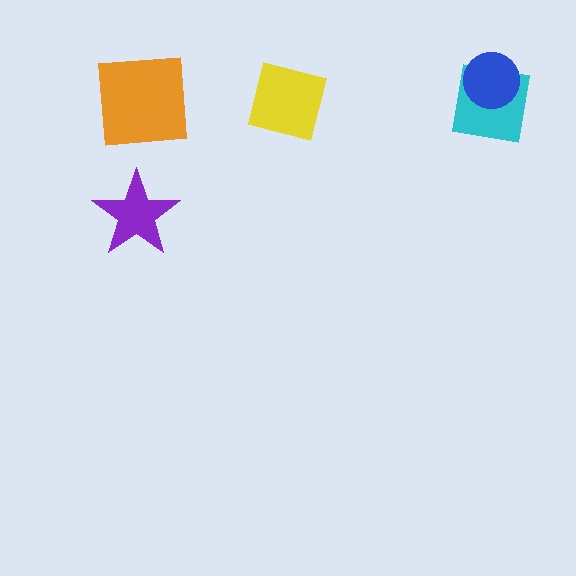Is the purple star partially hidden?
No, no other shape covers it.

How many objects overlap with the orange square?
0 objects overlap with the orange square.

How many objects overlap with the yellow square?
0 objects overlap with the yellow square.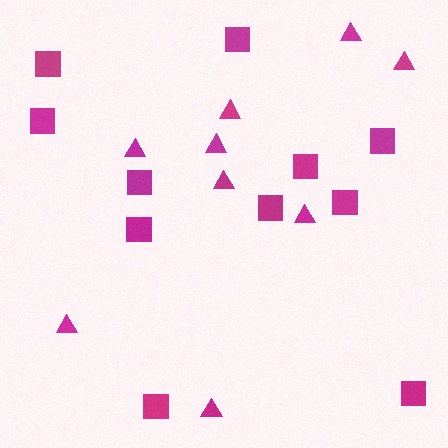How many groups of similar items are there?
There are 2 groups: one group of squares (11) and one group of triangles (9).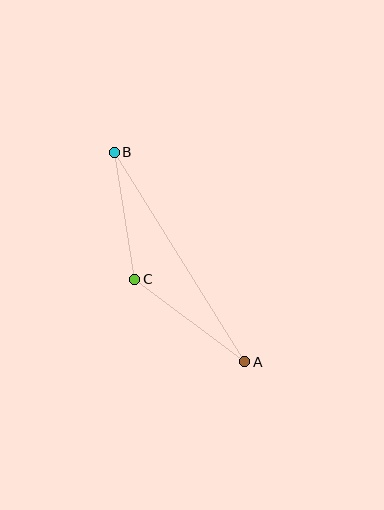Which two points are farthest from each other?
Points A and B are farthest from each other.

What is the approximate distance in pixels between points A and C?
The distance between A and C is approximately 137 pixels.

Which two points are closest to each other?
Points B and C are closest to each other.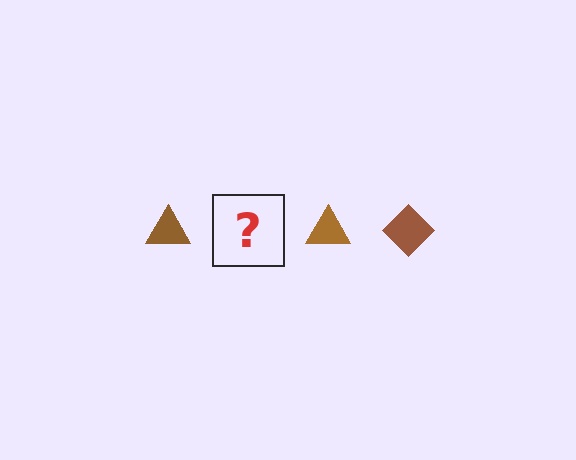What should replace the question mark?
The question mark should be replaced with a brown diamond.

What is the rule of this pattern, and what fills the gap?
The rule is that the pattern cycles through triangle, diamond shapes in brown. The gap should be filled with a brown diamond.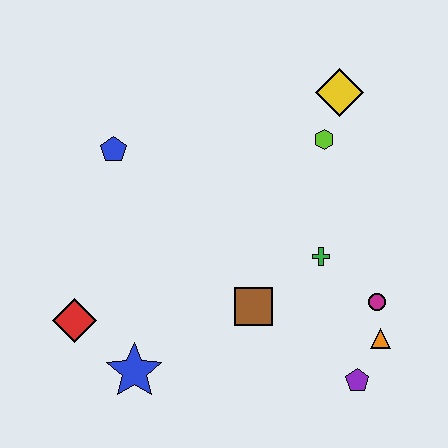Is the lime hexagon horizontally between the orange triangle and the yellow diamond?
No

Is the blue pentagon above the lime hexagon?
No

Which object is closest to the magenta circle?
The orange triangle is closest to the magenta circle.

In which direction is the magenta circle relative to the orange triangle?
The magenta circle is above the orange triangle.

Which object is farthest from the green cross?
The red diamond is farthest from the green cross.